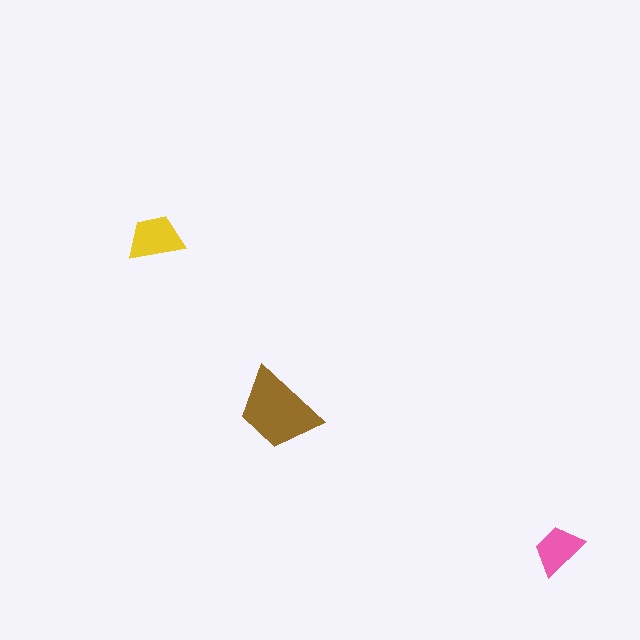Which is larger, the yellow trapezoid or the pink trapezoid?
The yellow one.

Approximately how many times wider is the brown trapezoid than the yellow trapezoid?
About 1.5 times wider.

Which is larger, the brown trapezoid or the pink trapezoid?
The brown one.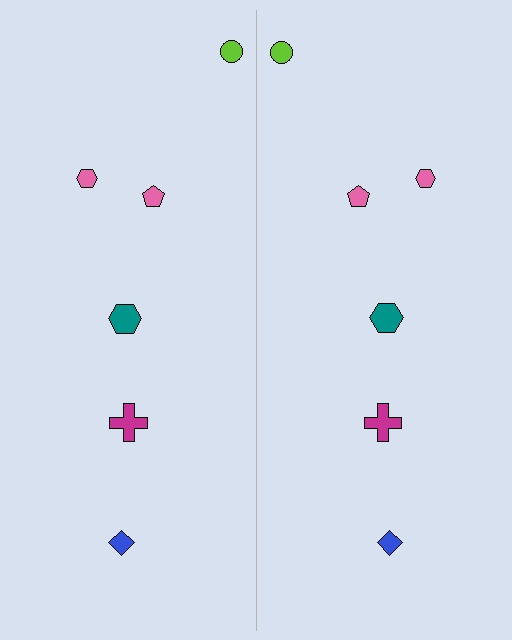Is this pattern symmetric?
Yes, this pattern has bilateral (reflection) symmetry.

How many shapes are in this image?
There are 12 shapes in this image.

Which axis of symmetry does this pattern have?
The pattern has a vertical axis of symmetry running through the center of the image.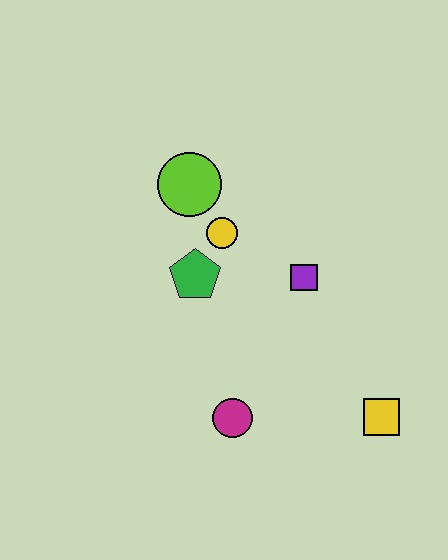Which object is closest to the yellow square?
The magenta circle is closest to the yellow square.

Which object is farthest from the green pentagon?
The yellow square is farthest from the green pentagon.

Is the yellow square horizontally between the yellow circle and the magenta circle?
No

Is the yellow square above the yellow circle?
No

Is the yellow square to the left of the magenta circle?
No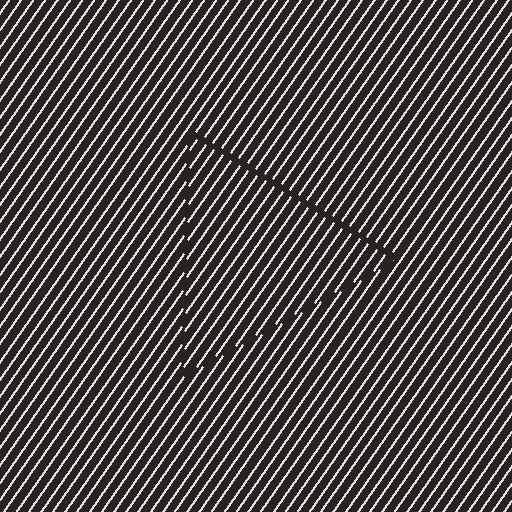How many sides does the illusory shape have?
3 sides — the line-ends trace a triangle.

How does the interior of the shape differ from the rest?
The interior of the shape contains the same grating, shifted by half a period — the contour is defined by the phase discontinuity where line-ends from the inner and outer gratings abut.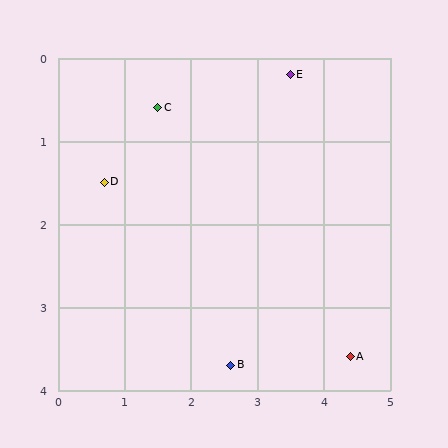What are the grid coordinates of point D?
Point D is at approximately (0.7, 1.5).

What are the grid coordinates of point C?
Point C is at approximately (1.5, 0.6).